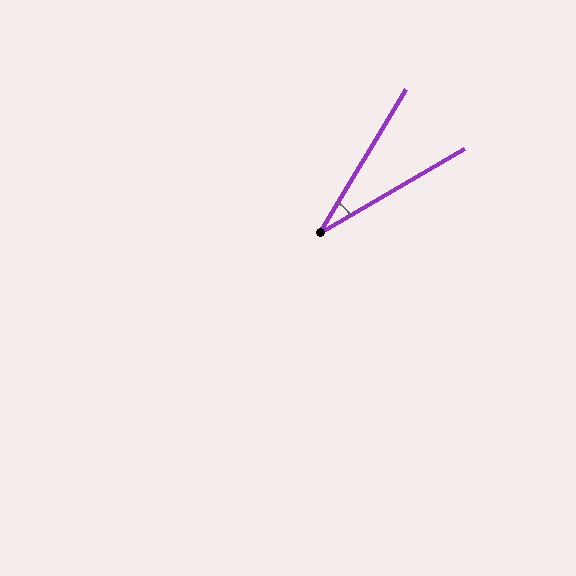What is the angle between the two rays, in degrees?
Approximately 29 degrees.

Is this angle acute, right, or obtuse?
It is acute.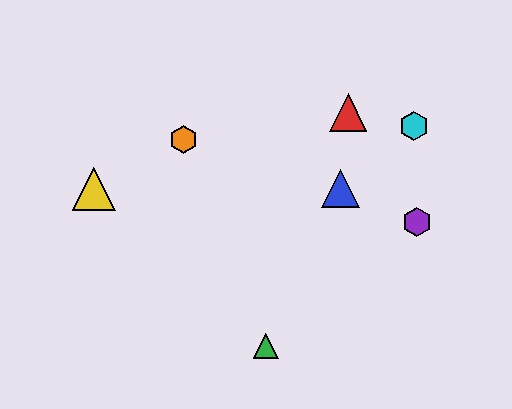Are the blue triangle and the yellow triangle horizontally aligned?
Yes, both are at y≈189.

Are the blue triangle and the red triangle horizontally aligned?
No, the blue triangle is at y≈189 and the red triangle is at y≈113.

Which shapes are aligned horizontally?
The blue triangle, the yellow triangle are aligned horizontally.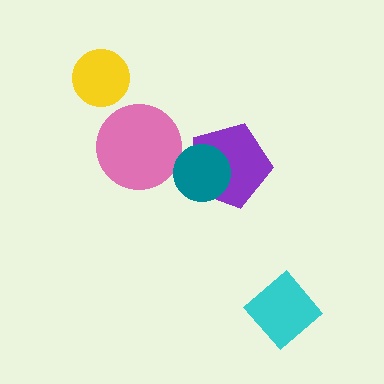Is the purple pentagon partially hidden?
Yes, it is partially covered by another shape.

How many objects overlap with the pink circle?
0 objects overlap with the pink circle.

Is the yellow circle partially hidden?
No, no other shape covers it.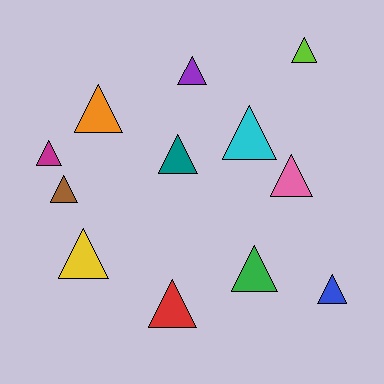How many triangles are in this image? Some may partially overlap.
There are 12 triangles.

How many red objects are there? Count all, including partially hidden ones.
There is 1 red object.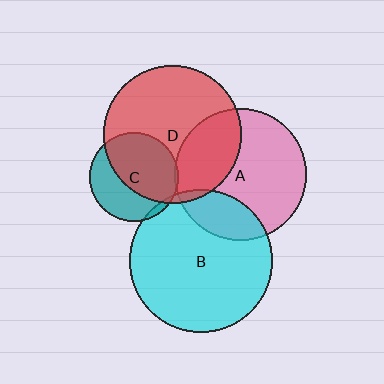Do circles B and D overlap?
Yes.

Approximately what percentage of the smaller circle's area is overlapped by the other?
Approximately 5%.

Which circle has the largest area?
Circle B (cyan).